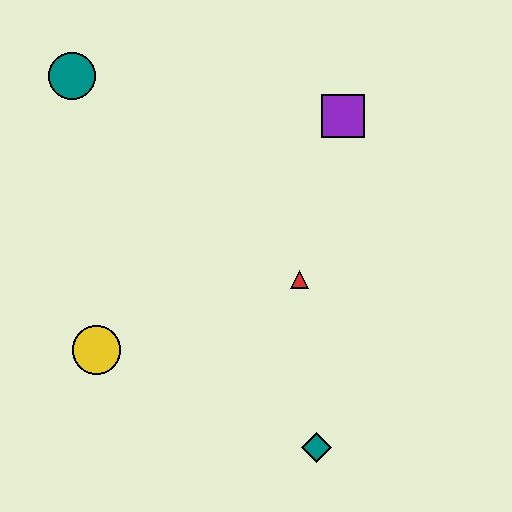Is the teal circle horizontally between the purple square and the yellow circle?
No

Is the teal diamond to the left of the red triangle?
No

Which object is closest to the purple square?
The red triangle is closest to the purple square.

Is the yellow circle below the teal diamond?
No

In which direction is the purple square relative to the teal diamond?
The purple square is above the teal diamond.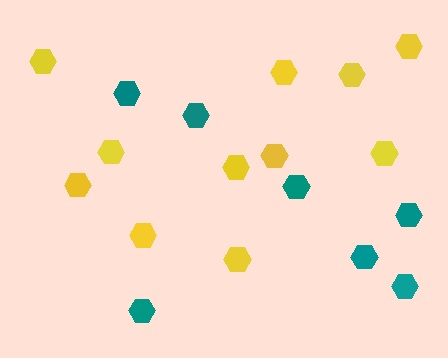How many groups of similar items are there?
There are 2 groups: one group of teal hexagons (7) and one group of yellow hexagons (11).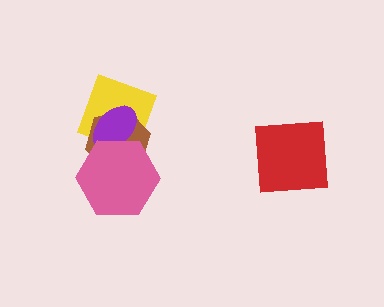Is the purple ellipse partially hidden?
Yes, it is partially covered by another shape.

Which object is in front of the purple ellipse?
The pink hexagon is in front of the purple ellipse.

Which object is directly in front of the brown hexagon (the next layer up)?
The purple ellipse is directly in front of the brown hexagon.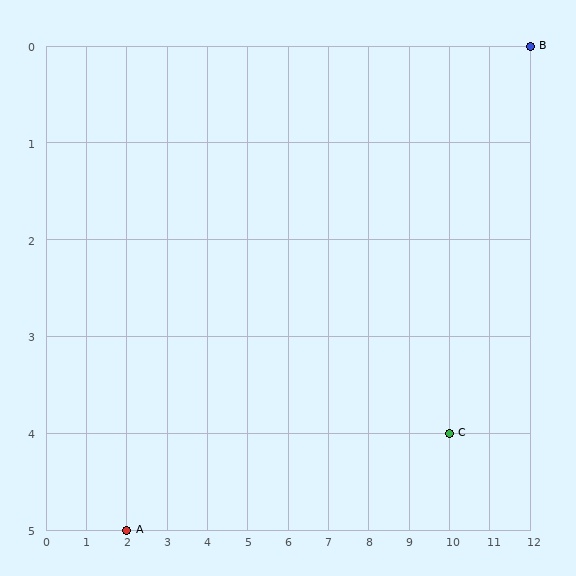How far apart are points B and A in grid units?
Points B and A are 10 columns and 5 rows apart (about 11.2 grid units diagonally).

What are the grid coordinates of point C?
Point C is at grid coordinates (10, 4).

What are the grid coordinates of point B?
Point B is at grid coordinates (12, 0).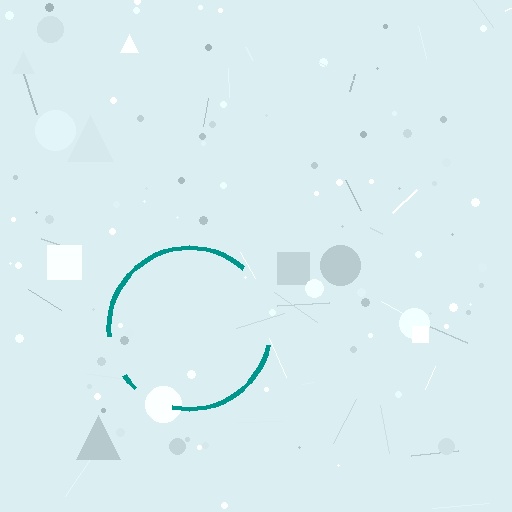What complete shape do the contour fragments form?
The contour fragments form a circle.